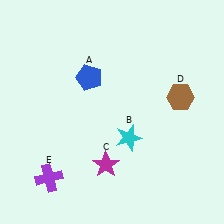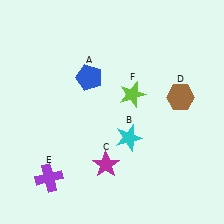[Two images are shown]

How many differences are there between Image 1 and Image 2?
There is 1 difference between the two images.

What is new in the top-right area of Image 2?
A lime star (F) was added in the top-right area of Image 2.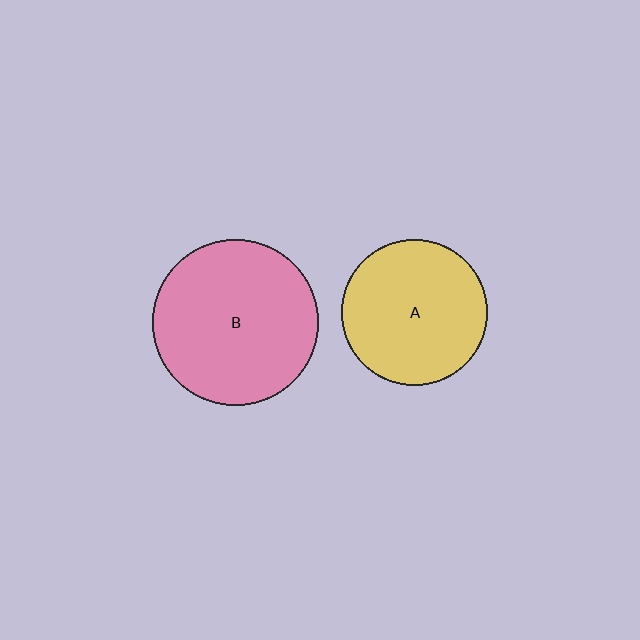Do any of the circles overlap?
No, none of the circles overlap.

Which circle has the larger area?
Circle B (pink).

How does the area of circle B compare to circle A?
Approximately 1.3 times.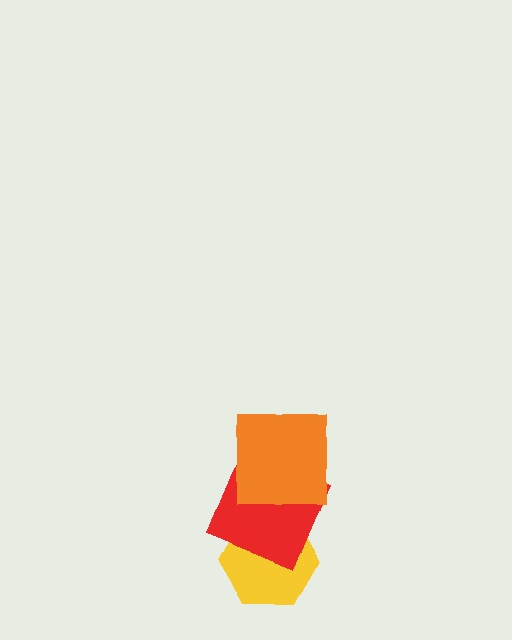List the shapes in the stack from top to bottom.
From top to bottom: the orange square, the red square, the yellow hexagon.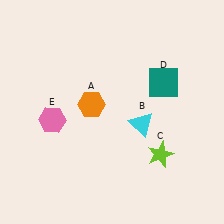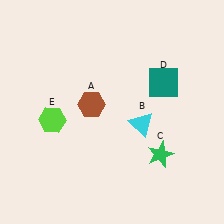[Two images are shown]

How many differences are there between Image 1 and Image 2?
There are 3 differences between the two images.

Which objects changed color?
A changed from orange to brown. C changed from lime to green. E changed from pink to lime.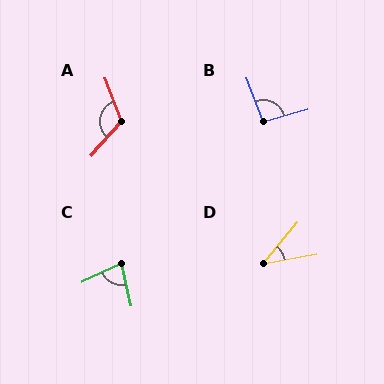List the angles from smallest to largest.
D (41°), C (77°), B (96°), A (118°).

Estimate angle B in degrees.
Approximately 96 degrees.